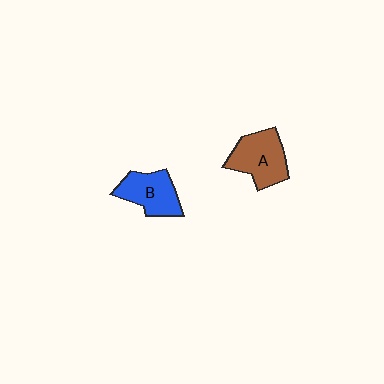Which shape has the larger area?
Shape A (brown).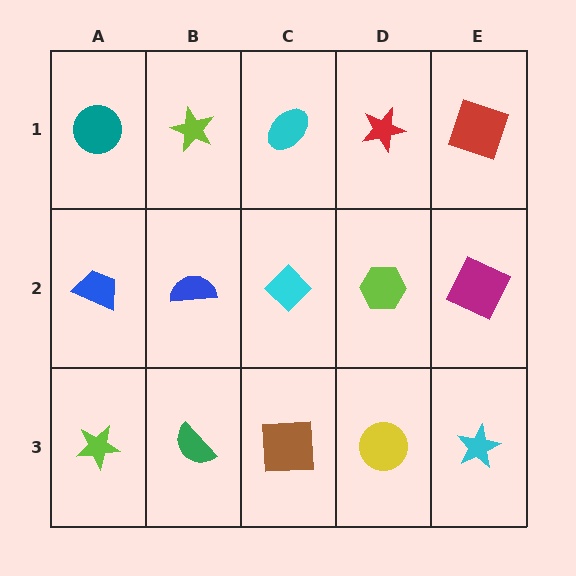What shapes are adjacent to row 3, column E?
A magenta square (row 2, column E), a yellow circle (row 3, column D).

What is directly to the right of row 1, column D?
A red square.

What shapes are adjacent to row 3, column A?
A blue trapezoid (row 2, column A), a green semicircle (row 3, column B).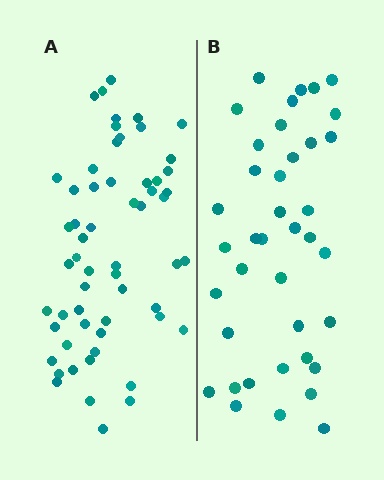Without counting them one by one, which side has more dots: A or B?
Region A (the left region) has more dots.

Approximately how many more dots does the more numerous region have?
Region A has approximately 20 more dots than region B.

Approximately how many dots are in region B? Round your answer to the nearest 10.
About 40 dots. (The exact count is 39, which rounds to 40.)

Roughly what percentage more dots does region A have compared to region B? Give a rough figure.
About 50% more.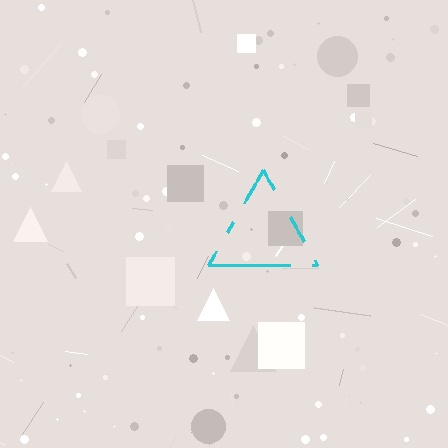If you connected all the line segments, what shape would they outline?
They would outline a triangle.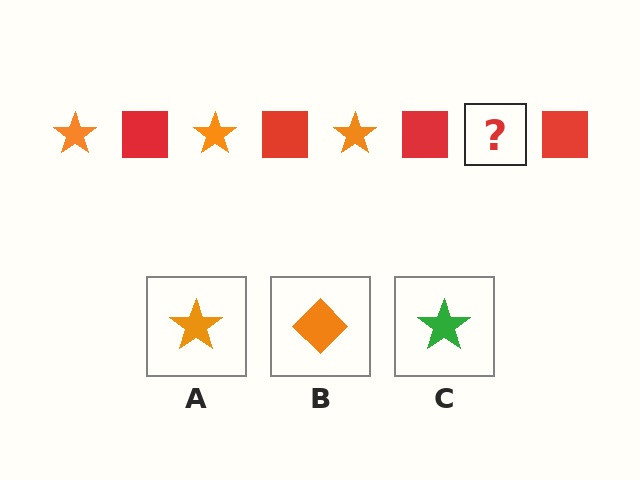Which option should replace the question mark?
Option A.